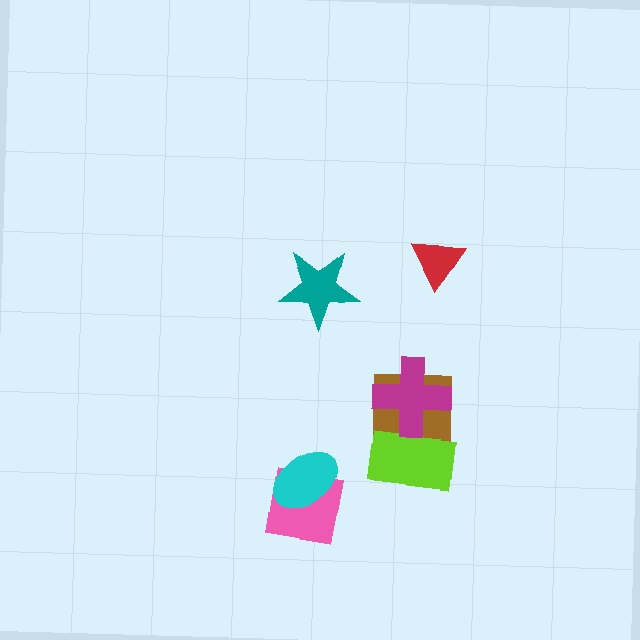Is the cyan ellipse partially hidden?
No, no other shape covers it.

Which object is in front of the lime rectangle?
The magenta cross is in front of the lime rectangle.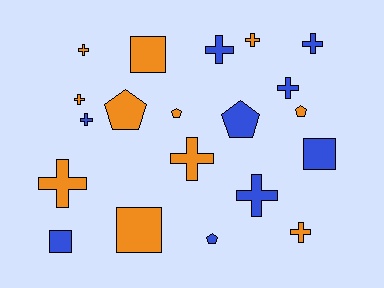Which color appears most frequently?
Orange, with 11 objects.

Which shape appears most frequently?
Cross, with 11 objects.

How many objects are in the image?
There are 20 objects.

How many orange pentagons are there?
There are 3 orange pentagons.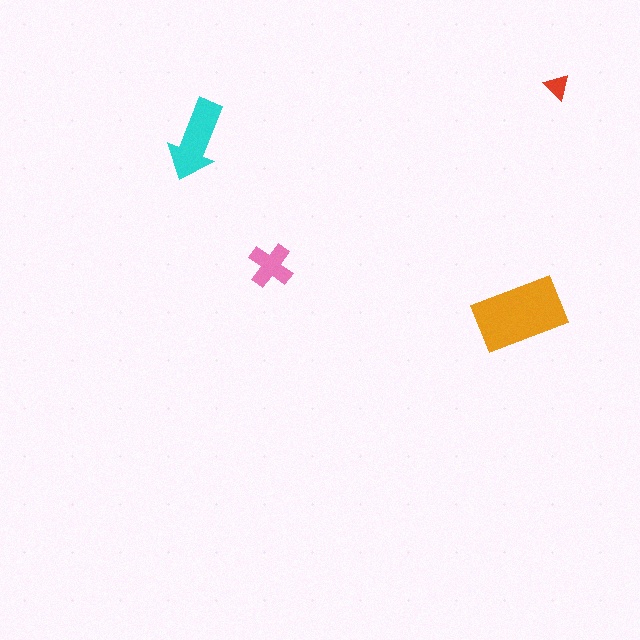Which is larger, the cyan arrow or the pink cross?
The cyan arrow.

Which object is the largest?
The orange rectangle.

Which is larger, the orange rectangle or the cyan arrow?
The orange rectangle.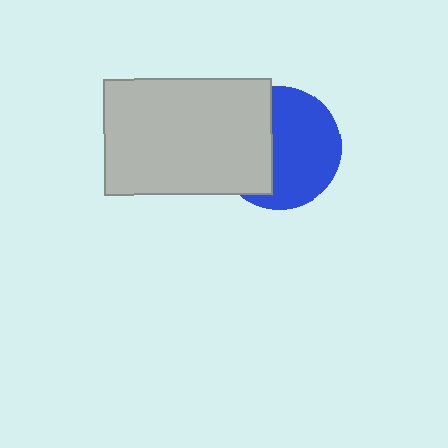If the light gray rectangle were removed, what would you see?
You would see the complete blue circle.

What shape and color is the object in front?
The object in front is a light gray rectangle.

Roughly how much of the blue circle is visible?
About half of it is visible (roughly 59%).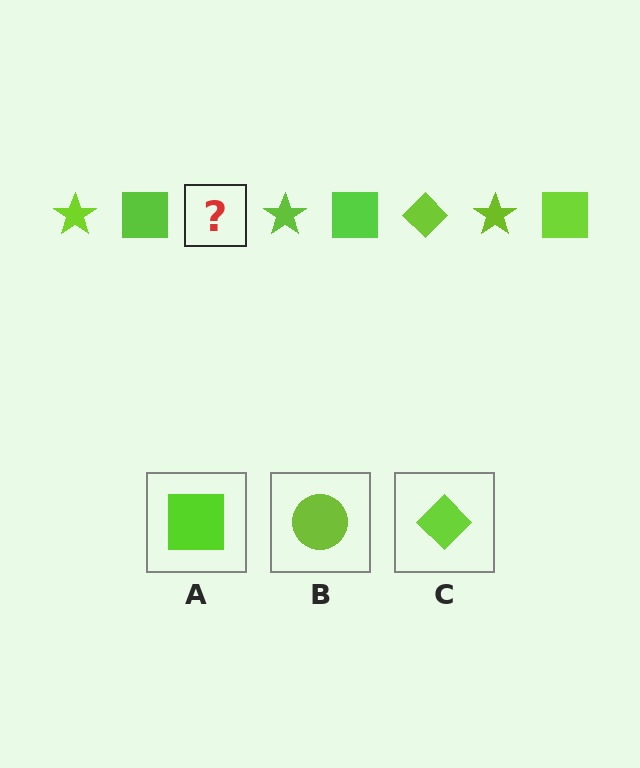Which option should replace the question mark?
Option C.